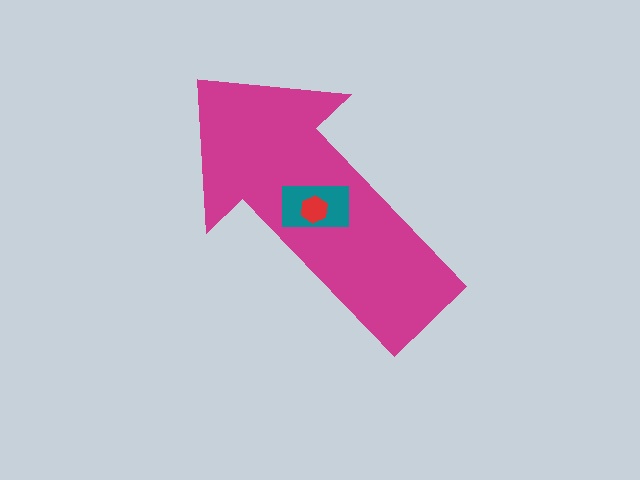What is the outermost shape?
The magenta arrow.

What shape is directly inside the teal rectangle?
The red hexagon.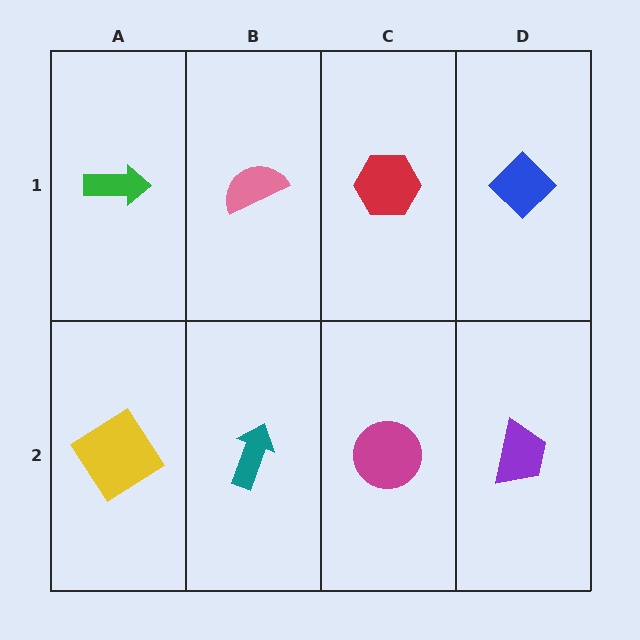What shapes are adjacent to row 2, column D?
A blue diamond (row 1, column D), a magenta circle (row 2, column C).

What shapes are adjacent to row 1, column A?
A yellow diamond (row 2, column A), a pink semicircle (row 1, column B).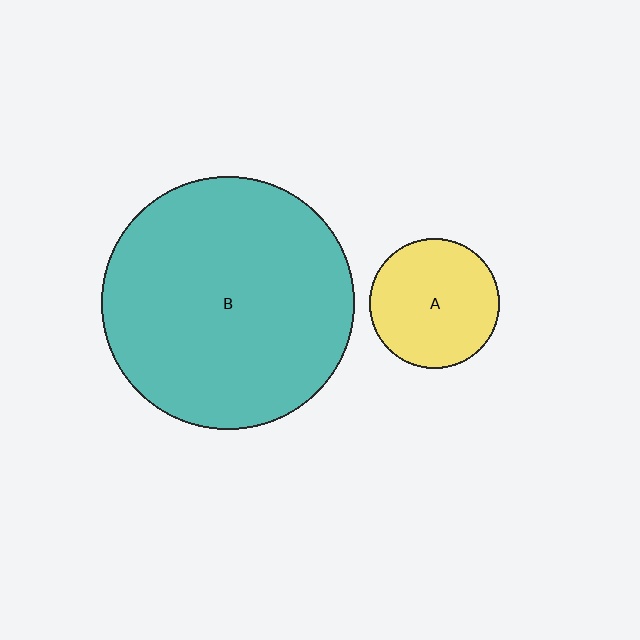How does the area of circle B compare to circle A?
Approximately 3.7 times.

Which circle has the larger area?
Circle B (teal).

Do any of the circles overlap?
No, none of the circles overlap.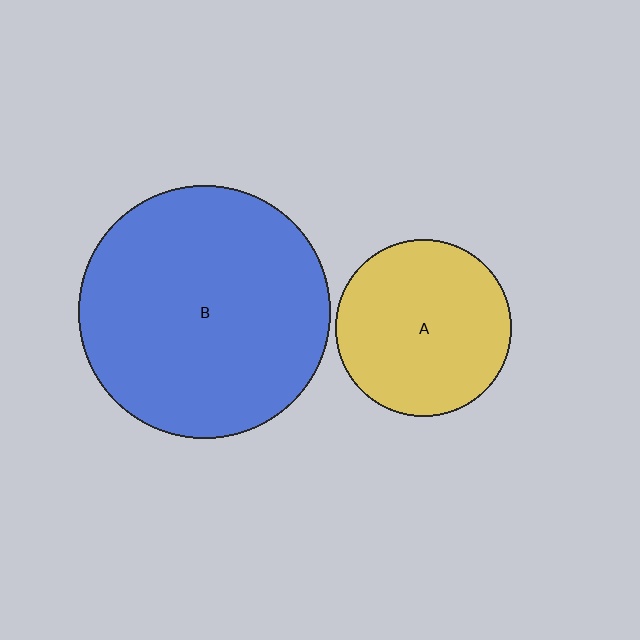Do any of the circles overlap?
No, none of the circles overlap.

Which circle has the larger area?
Circle B (blue).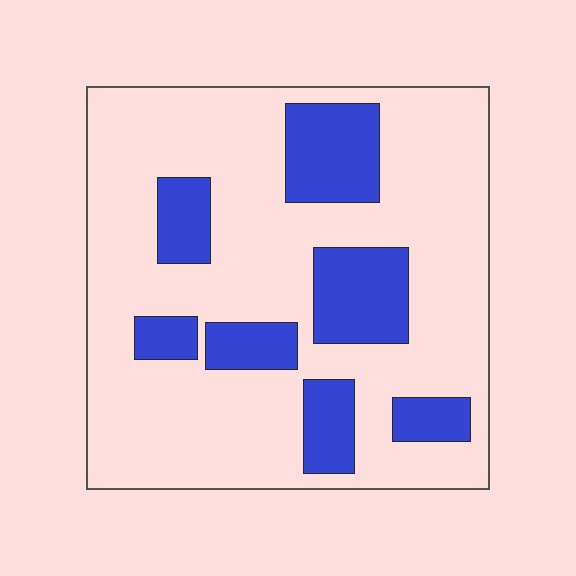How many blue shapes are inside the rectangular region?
7.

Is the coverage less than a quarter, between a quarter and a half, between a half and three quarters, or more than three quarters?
Less than a quarter.